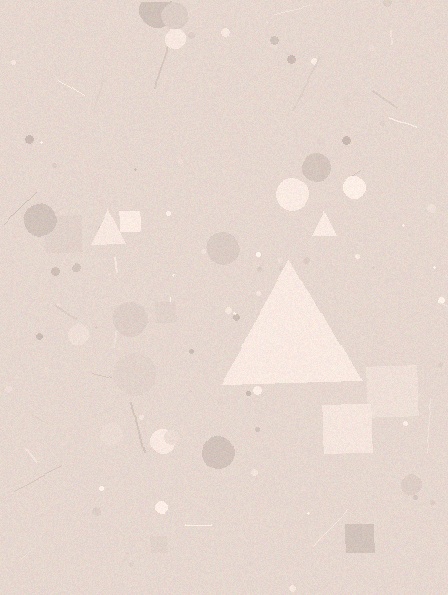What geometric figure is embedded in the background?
A triangle is embedded in the background.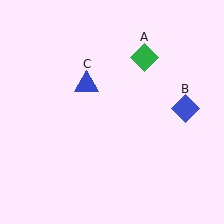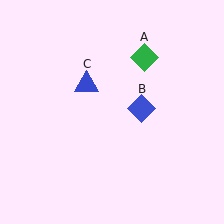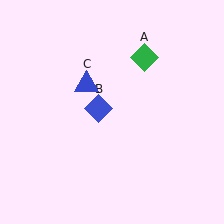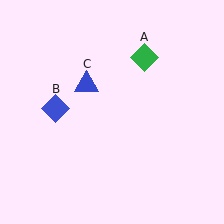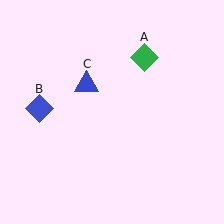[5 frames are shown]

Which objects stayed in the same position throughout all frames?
Green diamond (object A) and blue triangle (object C) remained stationary.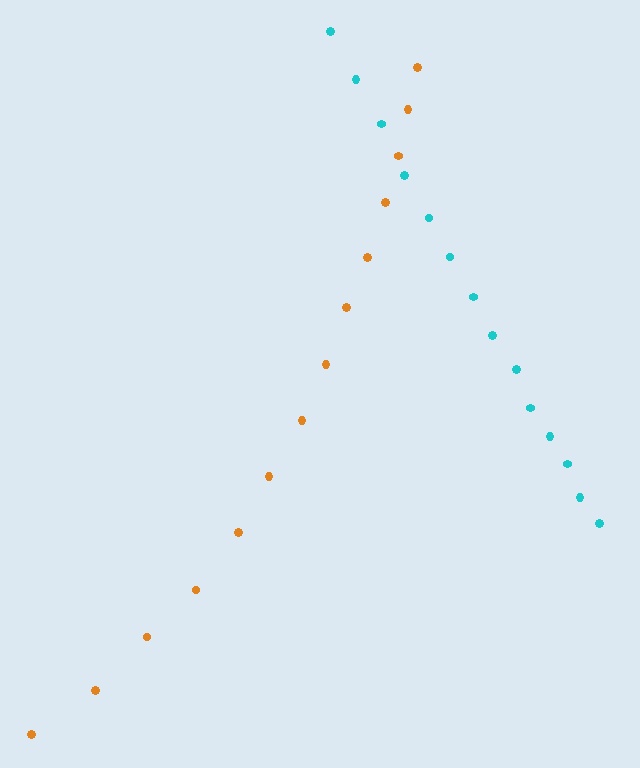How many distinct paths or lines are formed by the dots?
There are 2 distinct paths.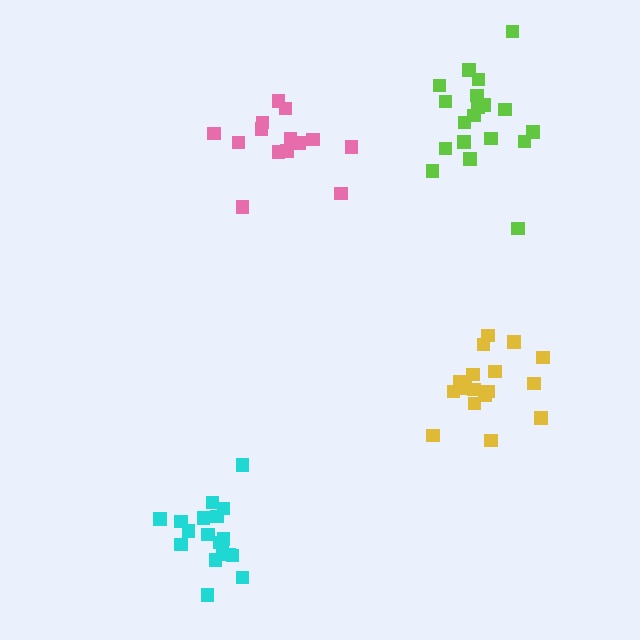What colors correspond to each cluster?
The clusters are colored: yellow, pink, cyan, lime.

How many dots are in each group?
Group 1: 17 dots, Group 2: 14 dots, Group 3: 18 dots, Group 4: 19 dots (68 total).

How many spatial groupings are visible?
There are 4 spatial groupings.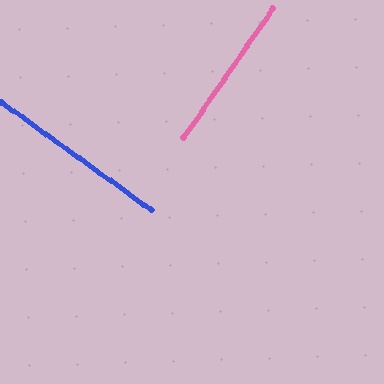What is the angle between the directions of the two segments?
Approximately 89 degrees.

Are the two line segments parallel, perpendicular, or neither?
Perpendicular — they meet at approximately 89°.